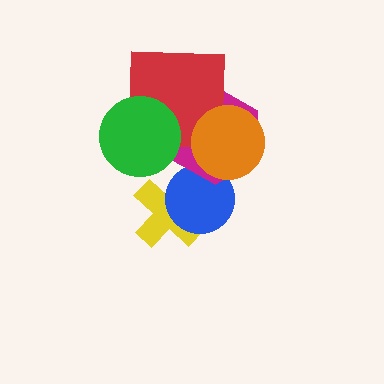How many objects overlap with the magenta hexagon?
4 objects overlap with the magenta hexagon.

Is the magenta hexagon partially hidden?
Yes, it is partially covered by another shape.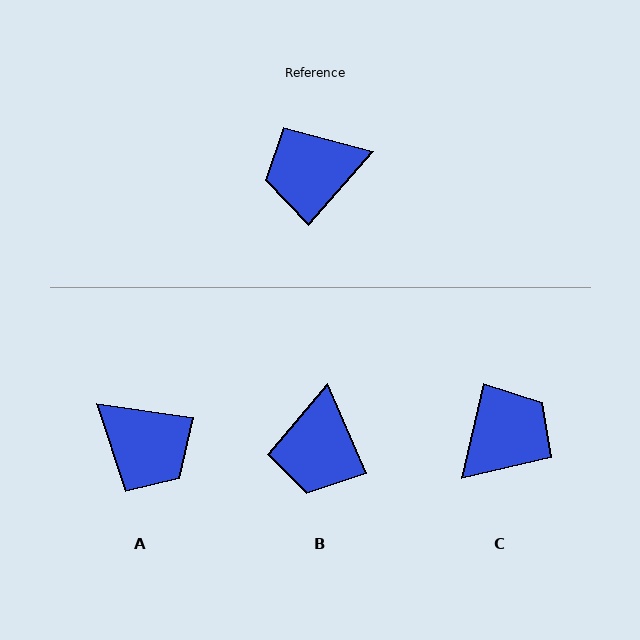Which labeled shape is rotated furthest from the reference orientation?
C, about 152 degrees away.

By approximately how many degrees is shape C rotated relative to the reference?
Approximately 152 degrees clockwise.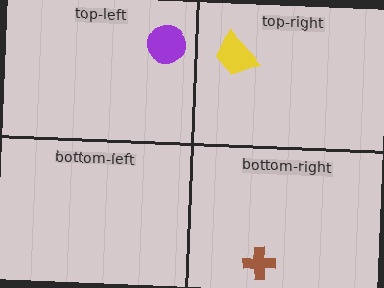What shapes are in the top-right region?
The yellow trapezoid.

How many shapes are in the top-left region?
1.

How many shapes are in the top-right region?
1.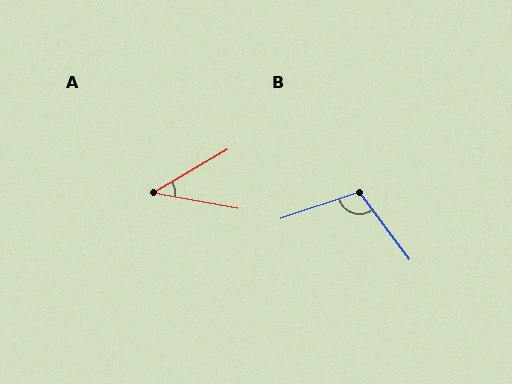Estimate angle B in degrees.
Approximately 107 degrees.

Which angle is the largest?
B, at approximately 107 degrees.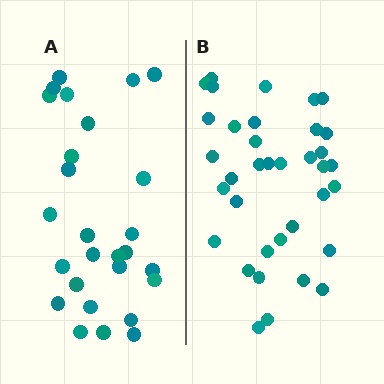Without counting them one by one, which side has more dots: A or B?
Region B (the right region) has more dots.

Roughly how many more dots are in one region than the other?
Region B has roughly 8 or so more dots than region A.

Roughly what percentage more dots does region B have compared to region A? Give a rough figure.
About 35% more.